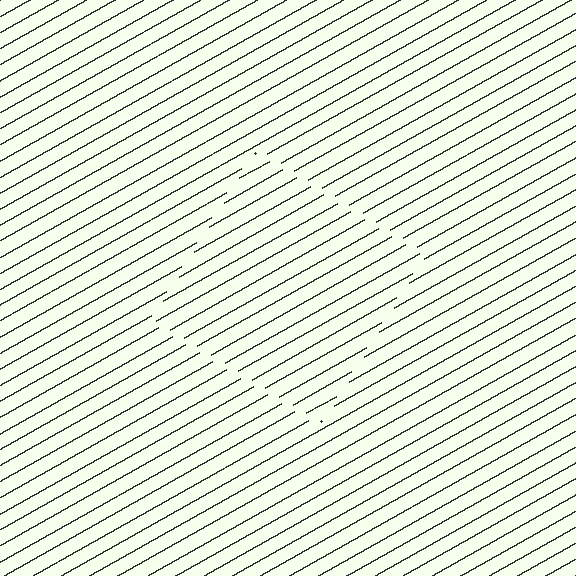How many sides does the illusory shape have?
4 sides — the line-ends trace a square.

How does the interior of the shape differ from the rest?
The interior of the shape contains the same grating, shifted by half a period — the contour is defined by the phase discontinuity where line-ends from the inner and outer gratings abut.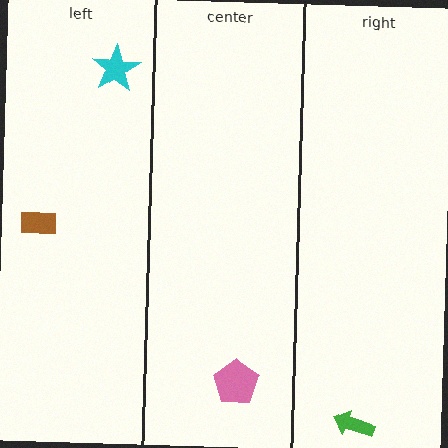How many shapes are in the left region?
2.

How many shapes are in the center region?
1.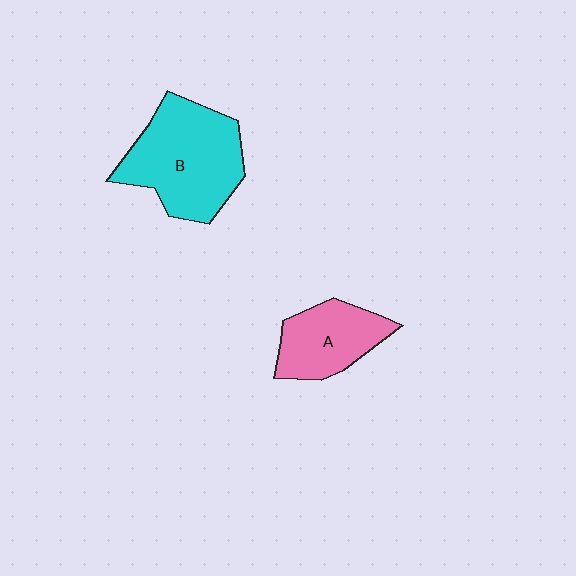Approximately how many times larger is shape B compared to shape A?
Approximately 1.7 times.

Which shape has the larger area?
Shape B (cyan).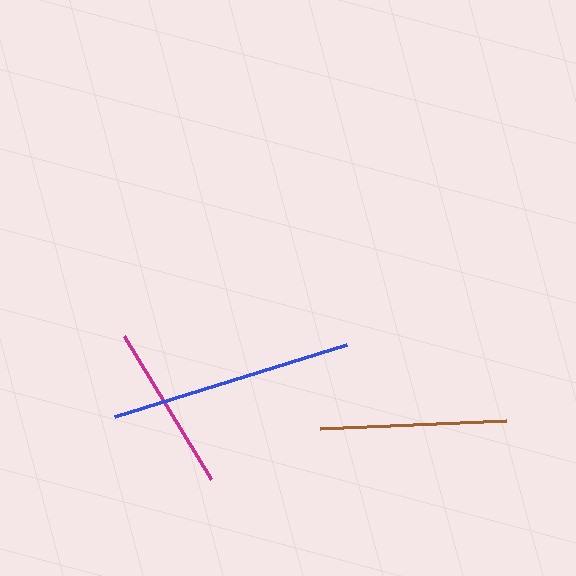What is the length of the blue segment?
The blue segment is approximately 243 pixels long.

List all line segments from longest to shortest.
From longest to shortest: blue, brown, magenta.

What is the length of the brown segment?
The brown segment is approximately 186 pixels long.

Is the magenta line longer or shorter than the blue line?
The blue line is longer than the magenta line.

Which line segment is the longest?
The blue line is the longest at approximately 243 pixels.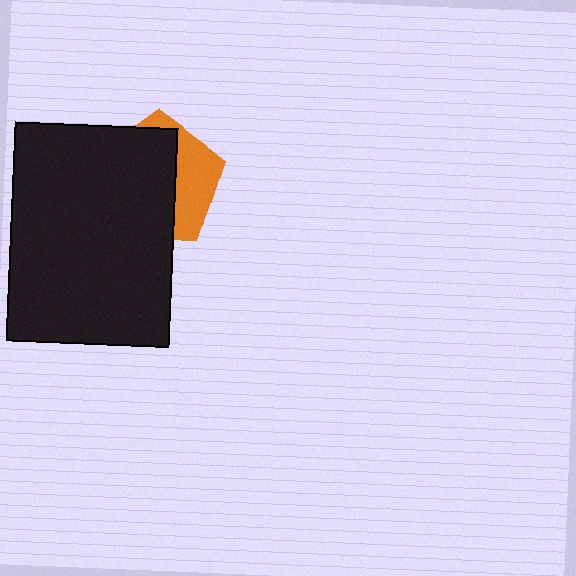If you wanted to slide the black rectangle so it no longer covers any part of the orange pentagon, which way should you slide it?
Slide it left — that is the most direct way to separate the two shapes.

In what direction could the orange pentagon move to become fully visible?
The orange pentagon could move right. That would shift it out from behind the black rectangle entirely.